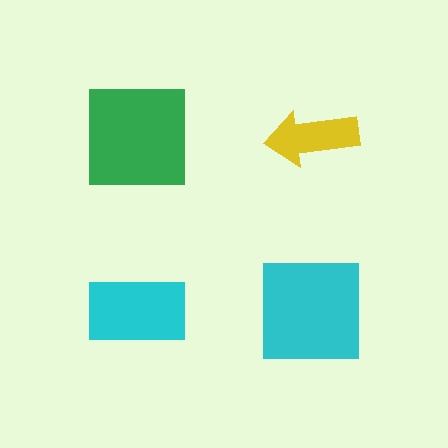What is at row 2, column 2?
A cyan square.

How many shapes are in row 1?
2 shapes.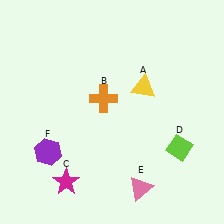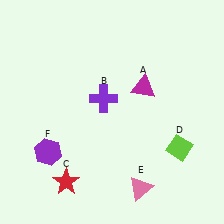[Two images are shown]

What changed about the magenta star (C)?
In Image 1, C is magenta. In Image 2, it changed to red.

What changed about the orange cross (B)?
In Image 1, B is orange. In Image 2, it changed to purple.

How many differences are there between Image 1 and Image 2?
There are 3 differences between the two images.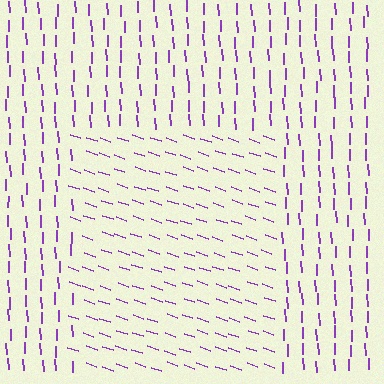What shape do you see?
I see a rectangle.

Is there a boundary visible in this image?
Yes, there is a texture boundary formed by a change in line orientation.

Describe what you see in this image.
The image is filled with small purple line segments. A rectangle region in the image has lines oriented differently from the surrounding lines, creating a visible texture boundary.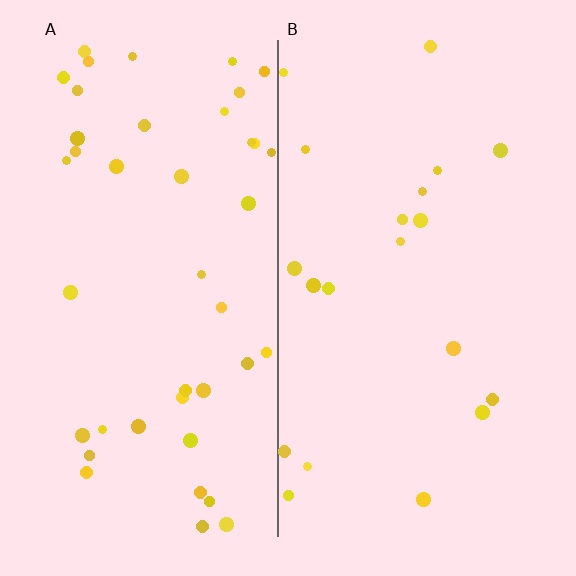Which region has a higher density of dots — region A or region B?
A (the left).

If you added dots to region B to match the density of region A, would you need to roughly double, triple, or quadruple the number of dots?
Approximately double.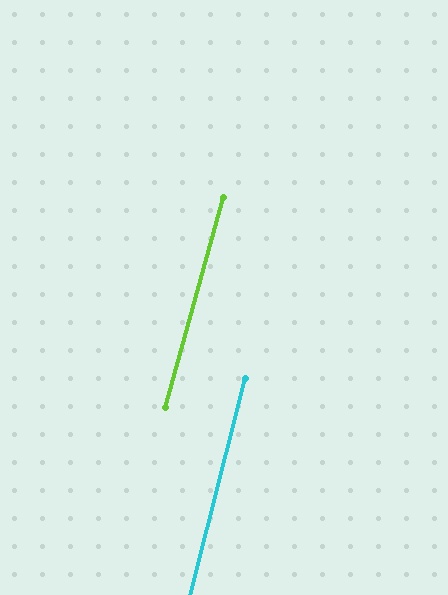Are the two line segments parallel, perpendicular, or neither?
Parallel — their directions differ by only 1.2°.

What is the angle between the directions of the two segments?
Approximately 1 degree.